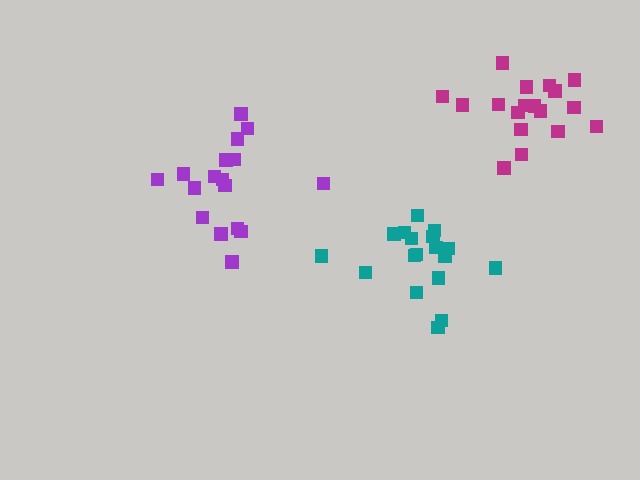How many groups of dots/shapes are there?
There are 3 groups.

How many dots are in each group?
Group 1: 18 dots, Group 2: 18 dots, Group 3: 17 dots (53 total).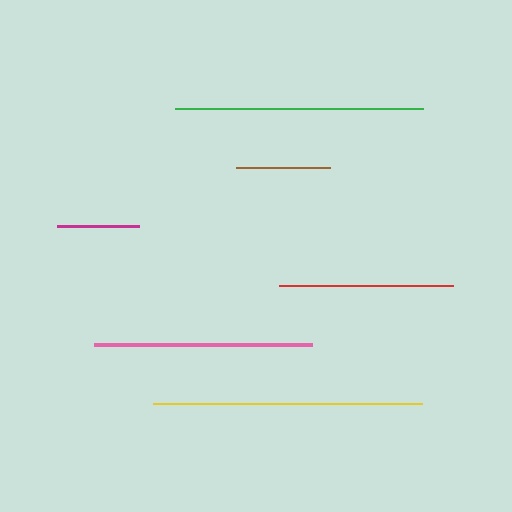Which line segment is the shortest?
The magenta line is the shortest at approximately 82 pixels.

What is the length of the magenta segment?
The magenta segment is approximately 82 pixels long.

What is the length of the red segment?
The red segment is approximately 174 pixels long.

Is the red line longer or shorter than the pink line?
The pink line is longer than the red line.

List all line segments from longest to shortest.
From longest to shortest: yellow, green, pink, red, brown, magenta.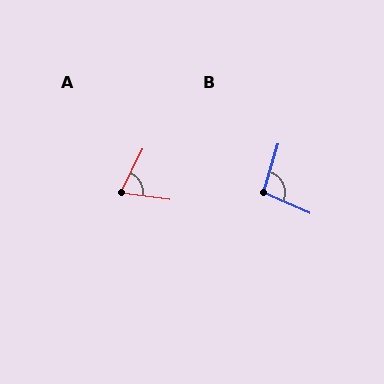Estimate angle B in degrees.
Approximately 98 degrees.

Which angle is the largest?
B, at approximately 98 degrees.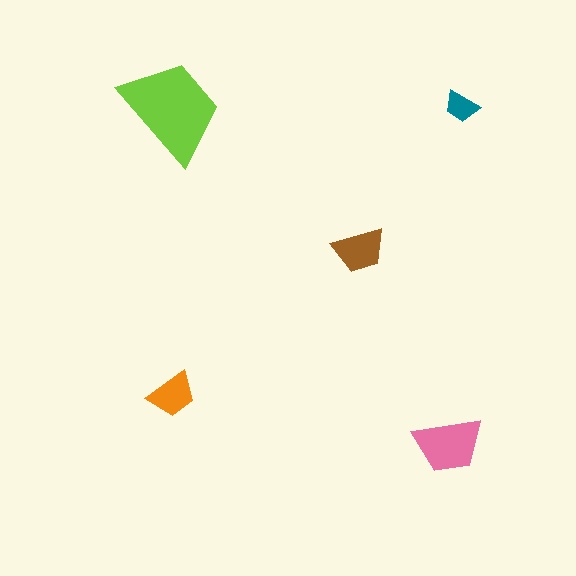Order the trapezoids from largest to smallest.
the lime one, the pink one, the brown one, the orange one, the teal one.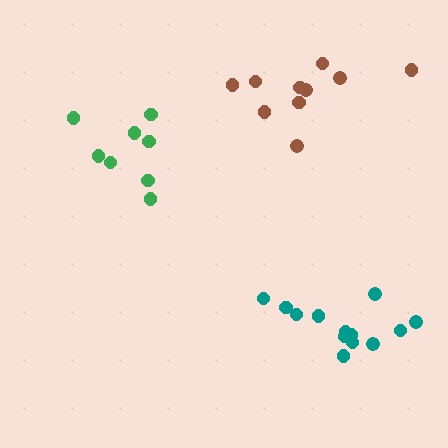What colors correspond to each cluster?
The clusters are colored: brown, green, teal.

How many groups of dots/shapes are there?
There are 3 groups.